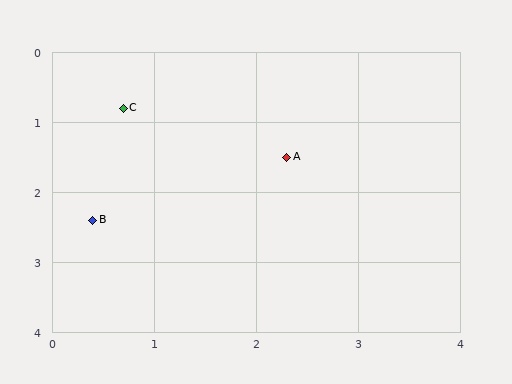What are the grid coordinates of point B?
Point B is at approximately (0.4, 2.4).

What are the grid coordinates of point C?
Point C is at approximately (0.7, 0.8).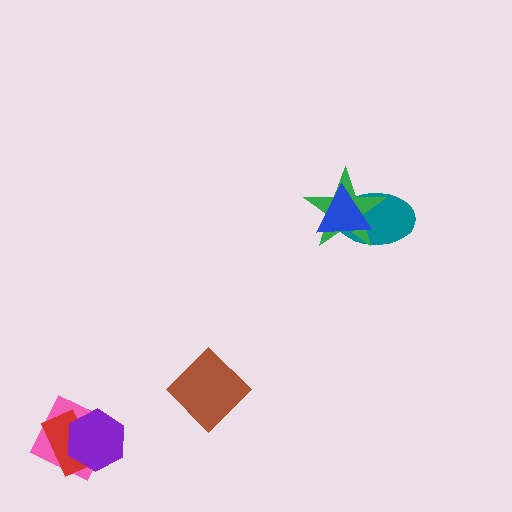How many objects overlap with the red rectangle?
2 objects overlap with the red rectangle.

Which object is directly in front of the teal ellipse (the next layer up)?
The green star is directly in front of the teal ellipse.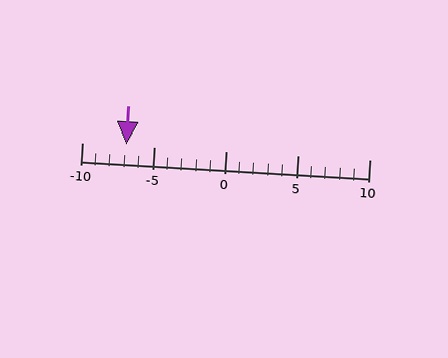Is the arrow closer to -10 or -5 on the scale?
The arrow is closer to -5.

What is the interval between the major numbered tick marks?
The major tick marks are spaced 5 units apart.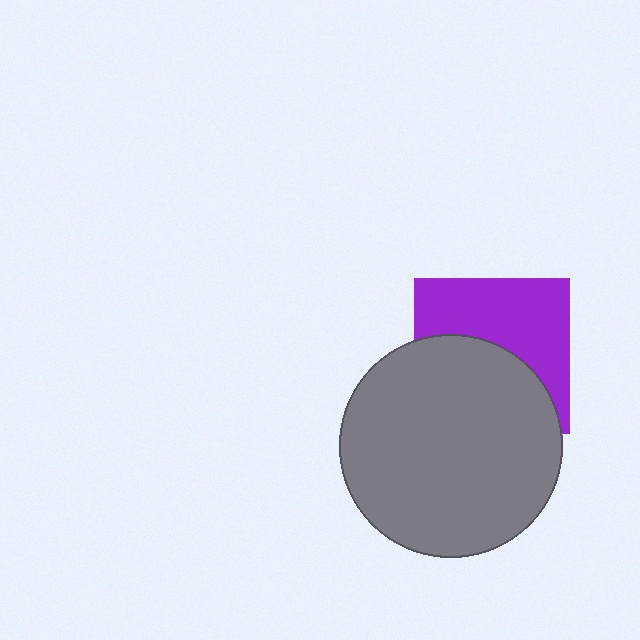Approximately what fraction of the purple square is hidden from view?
Roughly 50% of the purple square is hidden behind the gray circle.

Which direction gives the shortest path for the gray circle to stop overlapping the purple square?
Moving down gives the shortest separation.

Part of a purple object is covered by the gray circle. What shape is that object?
It is a square.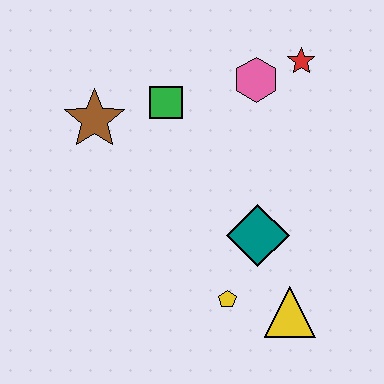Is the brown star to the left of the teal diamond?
Yes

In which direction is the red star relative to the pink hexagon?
The red star is to the right of the pink hexagon.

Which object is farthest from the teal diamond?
The brown star is farthest from the teal diamond.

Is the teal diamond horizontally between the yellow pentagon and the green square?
No